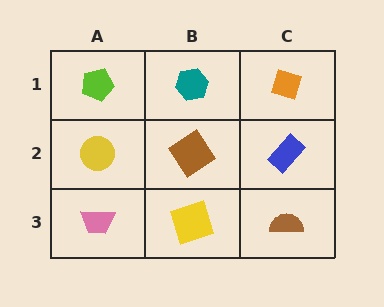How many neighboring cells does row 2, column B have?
4.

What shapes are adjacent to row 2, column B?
A teal hexagon (row 1, column B), a yellow square (row 3, column B), a yellow circle (row 2, column A), a blue rectangle (row 2, column C).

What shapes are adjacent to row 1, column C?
A blue rectangle (row 2, column C), a teal hexagon (row 1, column B).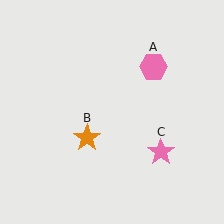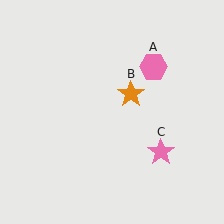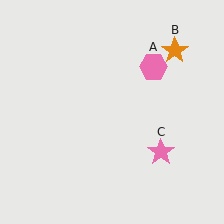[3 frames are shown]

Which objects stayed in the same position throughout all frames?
Pink hexagon (object A) and pink star (object C) remained stationary.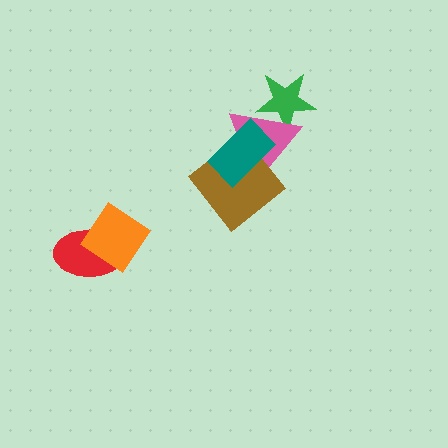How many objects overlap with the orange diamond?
1 object overlaps with the orange diamond.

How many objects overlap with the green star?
1 object overlaps with the green star.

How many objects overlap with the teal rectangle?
2 objects overlap with the teal rectangle.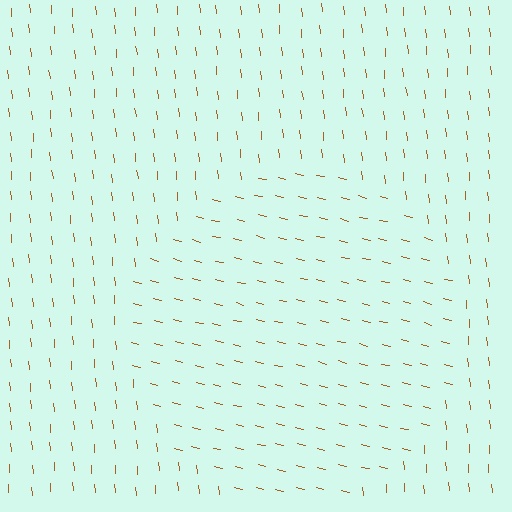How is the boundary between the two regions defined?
The boundary is defined purely by a change in line orientation (approximately 70 degrees difference). All lines are the same color and thickness.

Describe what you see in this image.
The image is filled with small brown line segments. A circle region in the image has lines oriented differently from the surrounding lines, creating a visible texture boundary.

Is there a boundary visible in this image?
Yes, there is a texture boundary formed by a change in line orientation.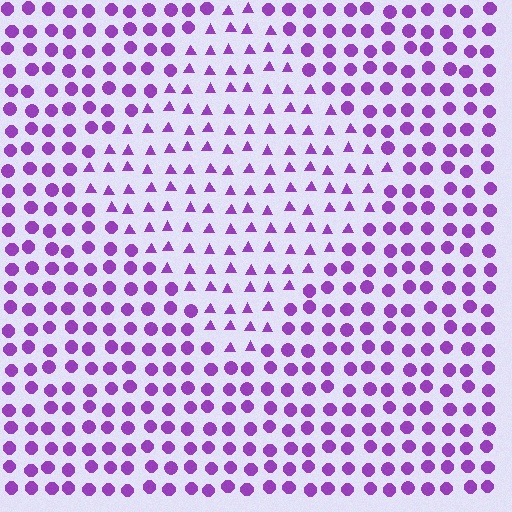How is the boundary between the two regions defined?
The boundary is defined by a change in element shape: triangles inside vs. circles outside. All elements share the same color and spacing.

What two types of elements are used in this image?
The image uses triangles inside the diamond region and circles outside it.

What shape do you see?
I see a diamond.